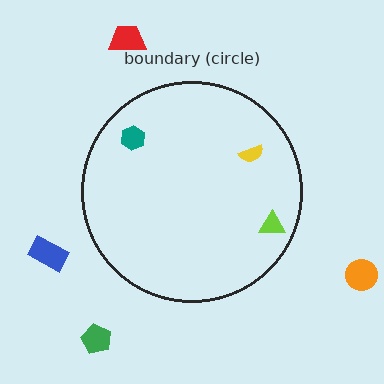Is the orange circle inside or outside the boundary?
Outside.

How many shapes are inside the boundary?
3 inside, 4 outside.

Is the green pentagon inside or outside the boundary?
Outside.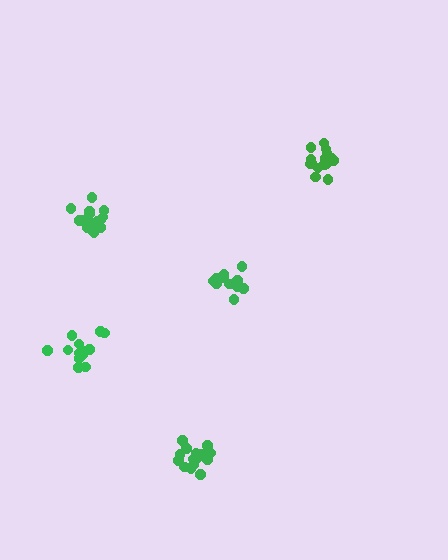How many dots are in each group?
Group 1: 13 dots, Group 2: 15 dots, Group 3: 14 dots, Group 4: 17 dots, Group 5: 16 dots (75 total).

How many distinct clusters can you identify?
There are 5 distinct clusters.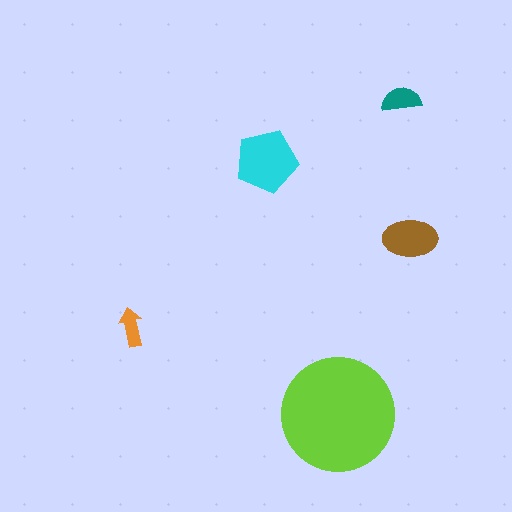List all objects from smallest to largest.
The orange arrow, the teal semicircle, the brown ellipse, the cyan pentagon, the lime circle.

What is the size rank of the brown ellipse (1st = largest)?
3rd.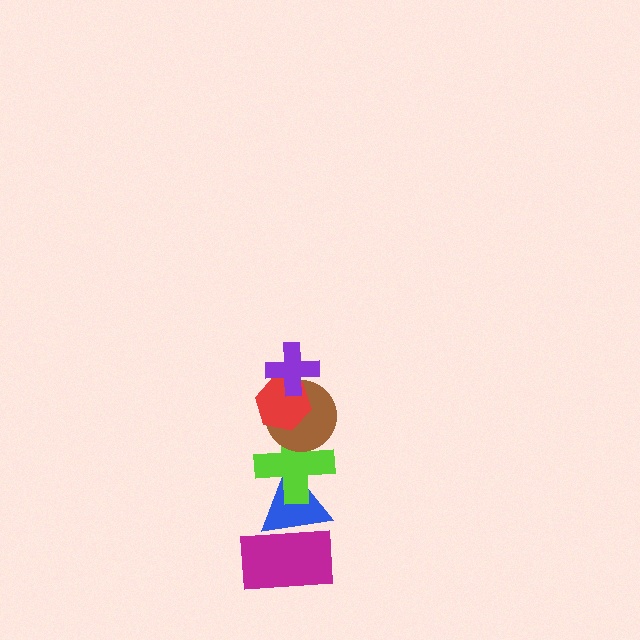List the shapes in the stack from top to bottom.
From top to bottom: the purple cross, the red hexagon, the brown circle, the lime cross, the blue triangle, the magenta rectangle.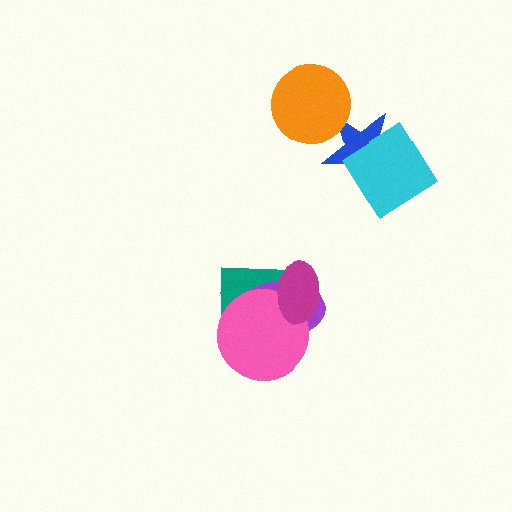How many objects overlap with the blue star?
2 objects overlap with the blue star.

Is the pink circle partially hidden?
Yes, it is partially covered by another shape.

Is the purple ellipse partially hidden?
Yes, it is partially covered by another shape.